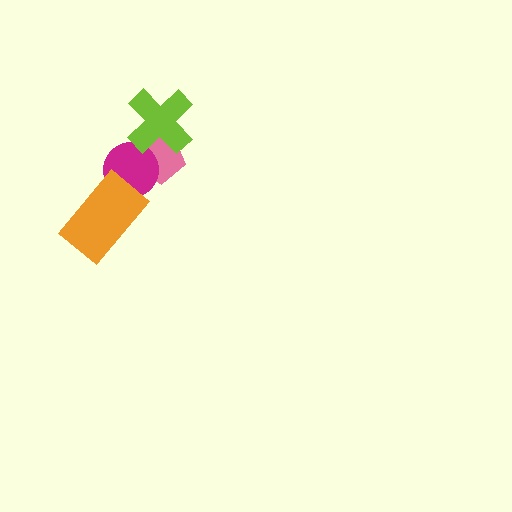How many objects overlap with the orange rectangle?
1 object overlaps with the orange rectangle.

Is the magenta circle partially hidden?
Yes, it is partially covered by another shape.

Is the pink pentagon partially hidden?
Yes, it is partially covered by another shape.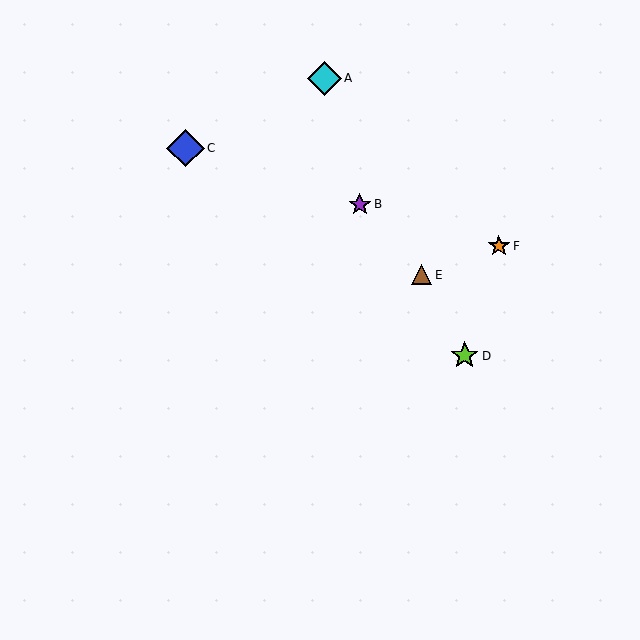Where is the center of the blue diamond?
The center of the blue diamond is at (185, 148).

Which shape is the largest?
The blue diamond (labeled C) is the largest.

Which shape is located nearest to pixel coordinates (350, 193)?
The purple star (labeled B) at (360, 205) is nearest to that location.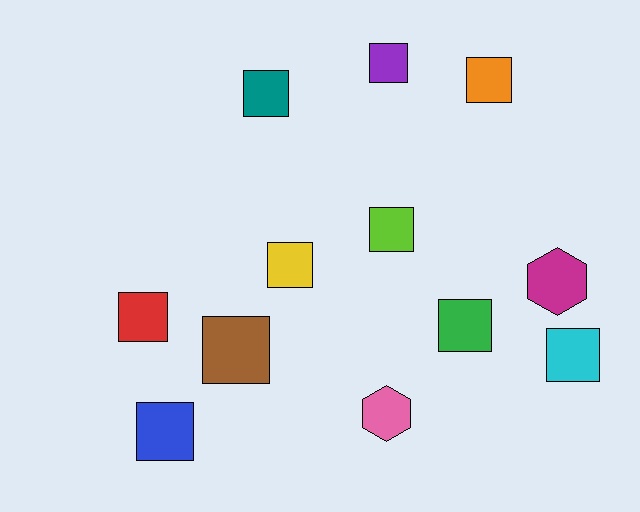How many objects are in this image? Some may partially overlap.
There are 12 objects.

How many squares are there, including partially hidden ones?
There are 10 squares.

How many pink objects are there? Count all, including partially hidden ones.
There is 1 pink object.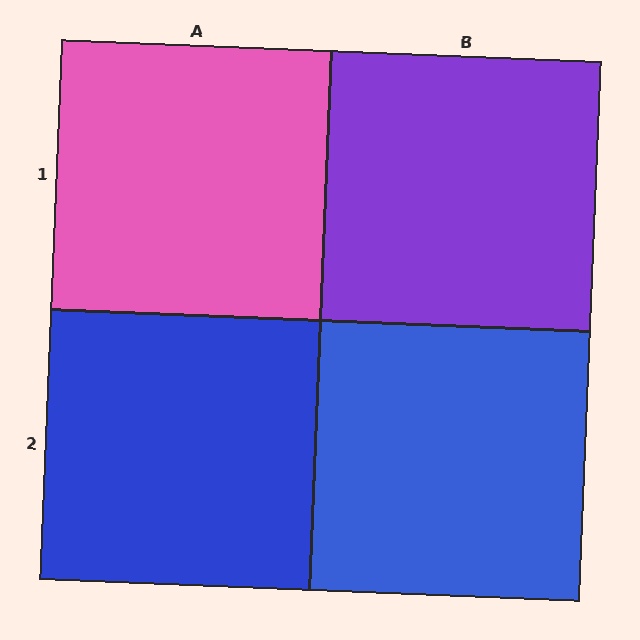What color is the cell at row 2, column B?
Blue.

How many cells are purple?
1 cell is purple.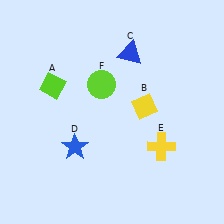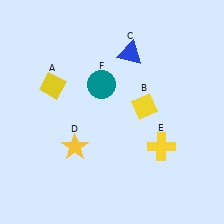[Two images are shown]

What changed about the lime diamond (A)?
In Image 1, A is lime. In Image 2, it changed to yellow.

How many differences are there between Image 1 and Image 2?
There are 3 differences between the two images.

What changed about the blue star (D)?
In Image 1, D is blue. In Image 2, it changed to yellow.